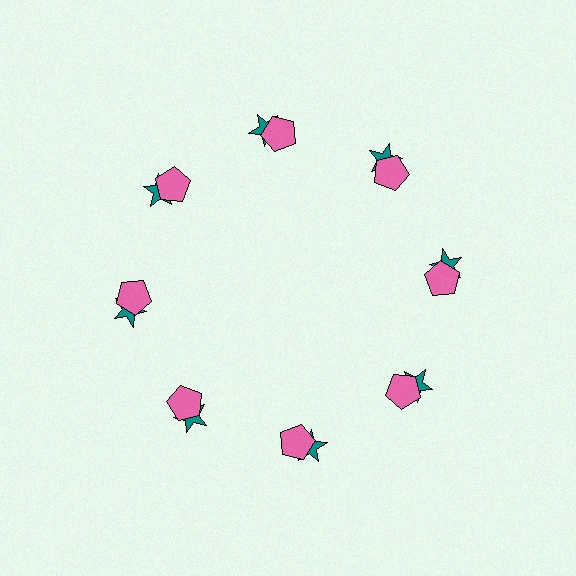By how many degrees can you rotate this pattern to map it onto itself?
The pattern maps onto itself every 45 degrees of rotation.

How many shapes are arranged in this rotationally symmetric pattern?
There are 16 shapes, arranged in 8 groups of 2.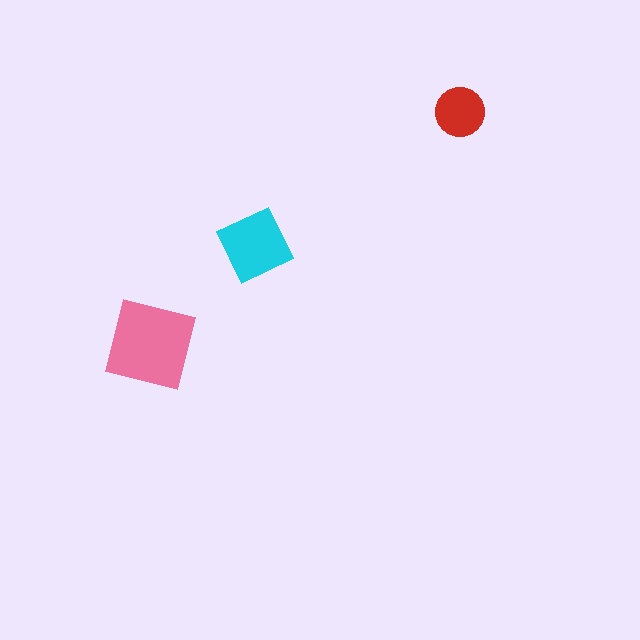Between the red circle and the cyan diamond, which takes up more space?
The cyan diamond.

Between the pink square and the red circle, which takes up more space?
The pink square.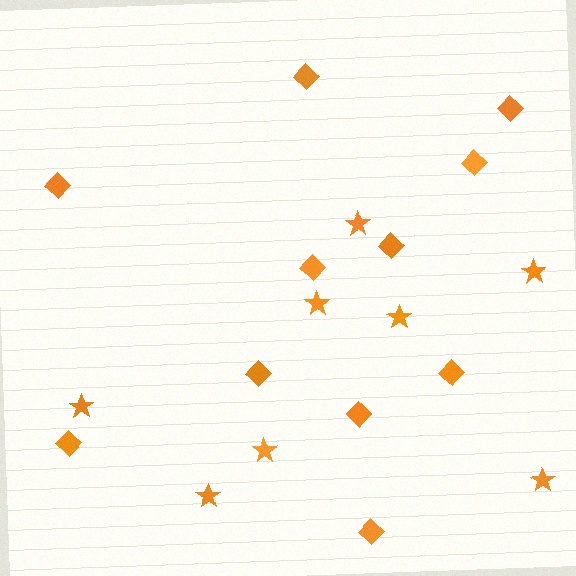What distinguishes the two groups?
There are 2 groups: one group of stars (8) and one group of diamonds (11).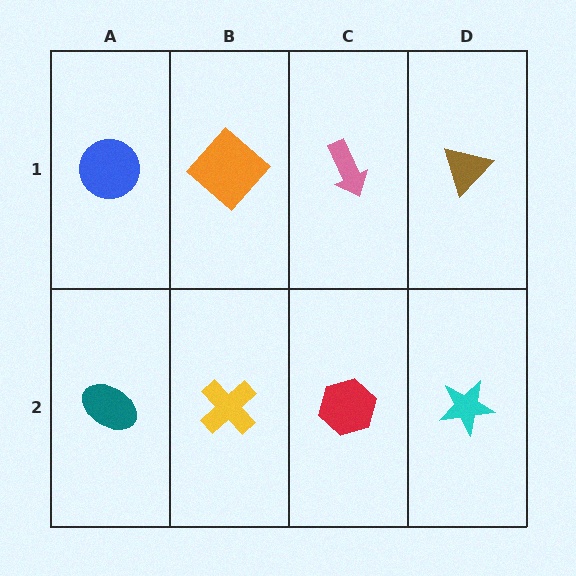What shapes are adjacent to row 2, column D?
A brown triangle (row 1, column D), a red hexagon (row 2, column C).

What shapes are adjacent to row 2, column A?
A blue circle (row 1, column A), a yellow cross (row 2, column B).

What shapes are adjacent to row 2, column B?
An orange diamond (row 1, column B), a teal ellipse (row 2, column A), a red hexagon (row 2, column C).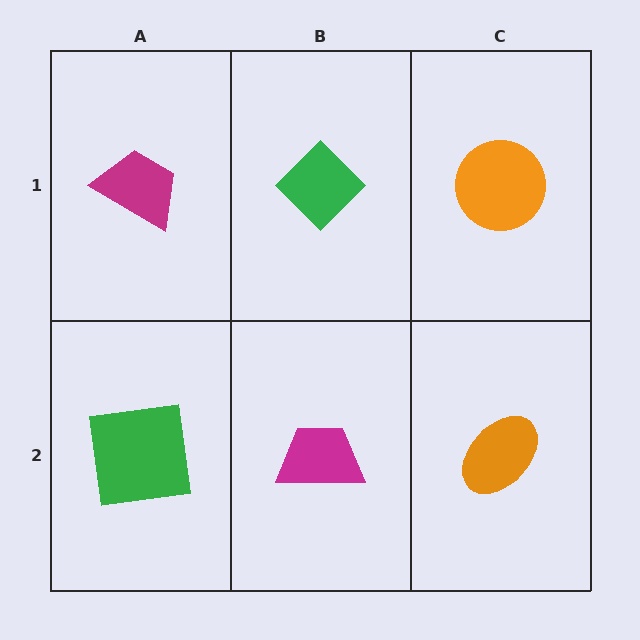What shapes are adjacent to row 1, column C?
An orange ellipse (row 2, column C), a green diamond (row 1, column B).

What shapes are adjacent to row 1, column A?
A green square (row 2, column A), a green diamond (row 1, column B).